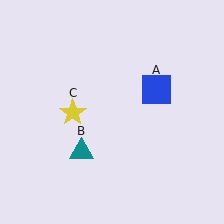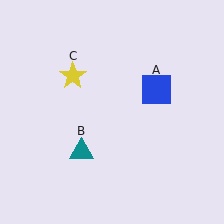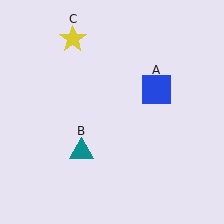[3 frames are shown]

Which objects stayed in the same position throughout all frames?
Blue square (object A) and teal triangle (object B) remained stationary.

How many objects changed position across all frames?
1 object changed position: yellow star (object C).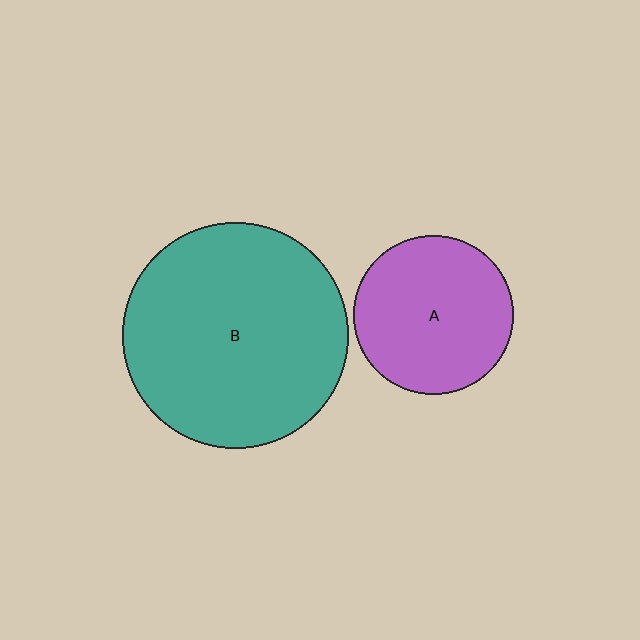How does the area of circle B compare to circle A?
Approximately 2.0 times.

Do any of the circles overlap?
No, none of the circles overlap.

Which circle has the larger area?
Circle B (teal).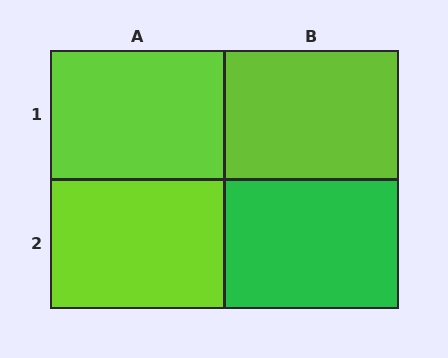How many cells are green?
1 cell is green.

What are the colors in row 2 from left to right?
Lime, green.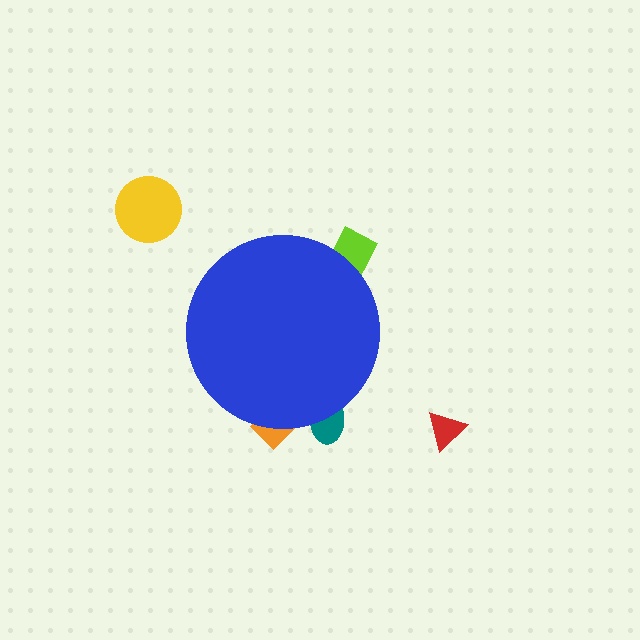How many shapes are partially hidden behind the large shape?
3 shapes are partially hidden.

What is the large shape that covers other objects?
A blue circle.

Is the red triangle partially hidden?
No, the red triangle is fully visible.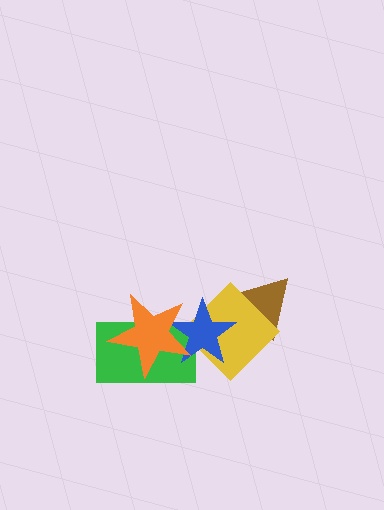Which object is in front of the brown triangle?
The yellow diamond is in front of the brown triangle.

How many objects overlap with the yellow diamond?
4 objects overlap with the yellow diamond.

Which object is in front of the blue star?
The orange star is in front of the blue star.